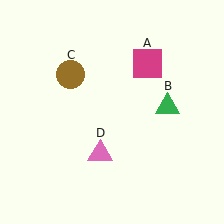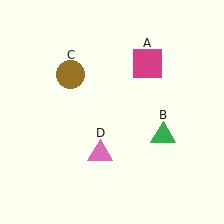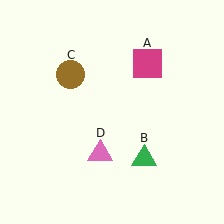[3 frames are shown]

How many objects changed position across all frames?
1 object changed position: green triangle (object B).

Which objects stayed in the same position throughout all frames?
Magenta square (object A) and brown circle (object C) and pink triangle (object D) remained stationary.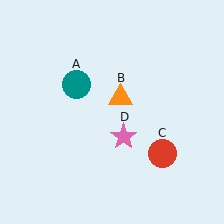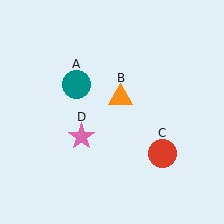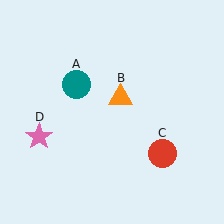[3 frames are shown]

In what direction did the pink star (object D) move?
The pink star (object D) moved left.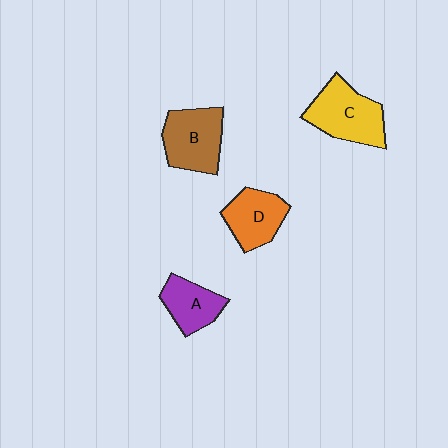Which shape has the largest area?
Shape C (yellow).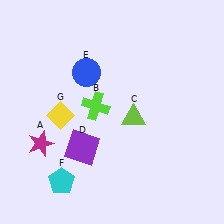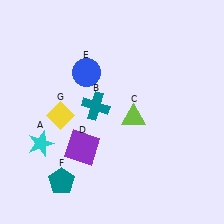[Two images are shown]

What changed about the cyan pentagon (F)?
In Image 1, F is cyan. In Image 2, it changed to teal.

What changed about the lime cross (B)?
In Image 1, B is lime. In Image 2, it changed to teal.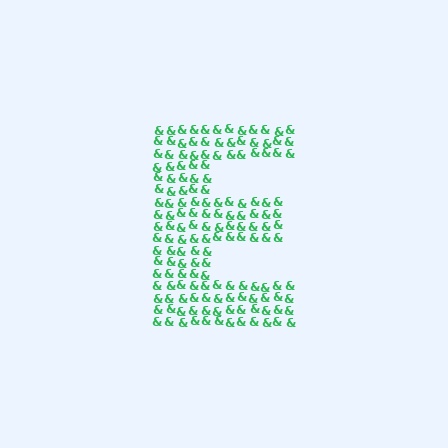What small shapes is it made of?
It is made of small ampersands.